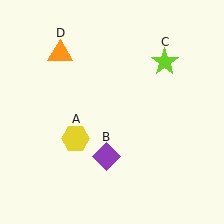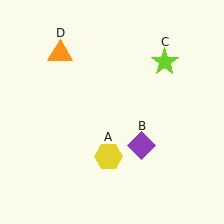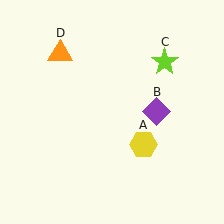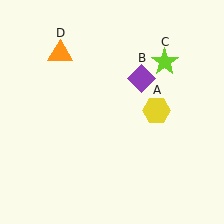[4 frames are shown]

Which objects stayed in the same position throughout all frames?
Lime star (object C) and orange triangle (object D) remained stationary.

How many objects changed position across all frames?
2 objects changed position: yellow hexagon (object A), purple diamond (object B).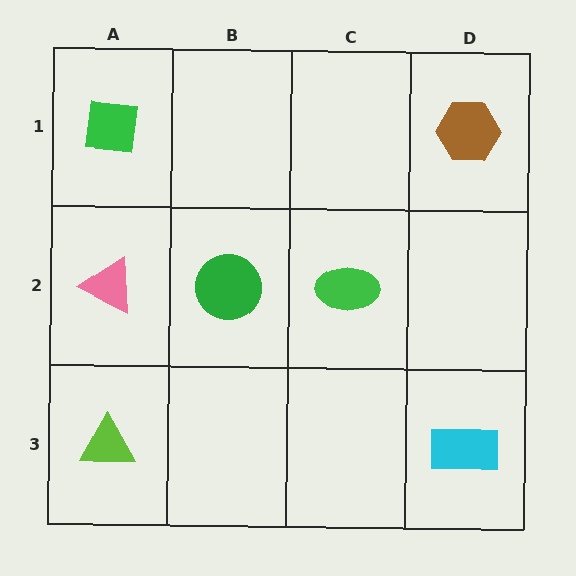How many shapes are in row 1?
2 shapes.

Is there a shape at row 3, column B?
No, that cell is empty.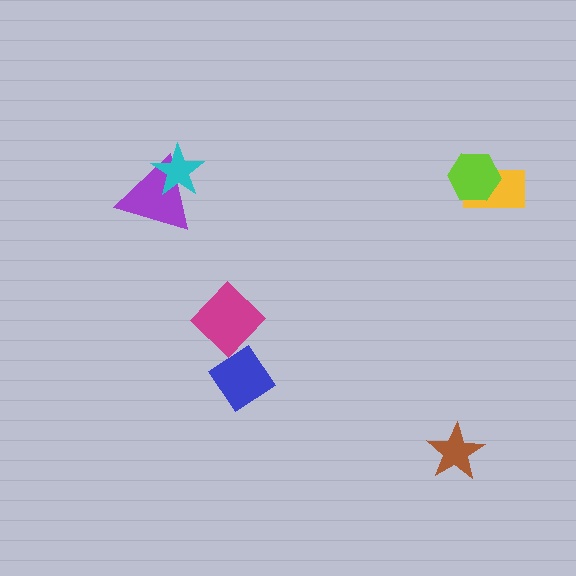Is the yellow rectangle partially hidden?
Yes, it is partially covered by another shape.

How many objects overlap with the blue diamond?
1 object overlaps with the blue diamond.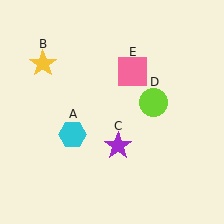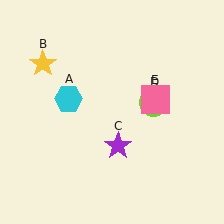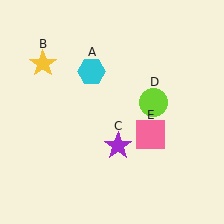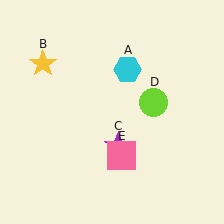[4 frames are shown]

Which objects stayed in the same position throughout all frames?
Yellow star (object B) and purple star (object C) and lime circle (object D) remained stationary.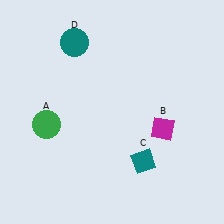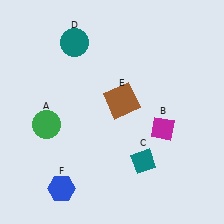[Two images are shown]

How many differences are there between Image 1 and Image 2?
There are 2 differences between the two images.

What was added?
A brown square (E), a blue hexagon (F) were added in Image 2.